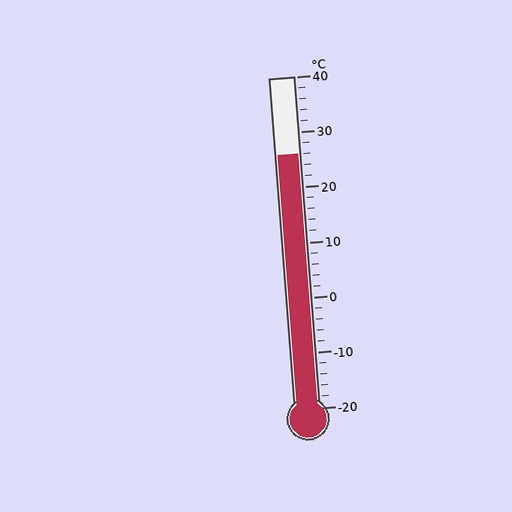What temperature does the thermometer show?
The thermometer shows approximately 26°C.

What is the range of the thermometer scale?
The thermometer scale ranges from -20°C to 40°C.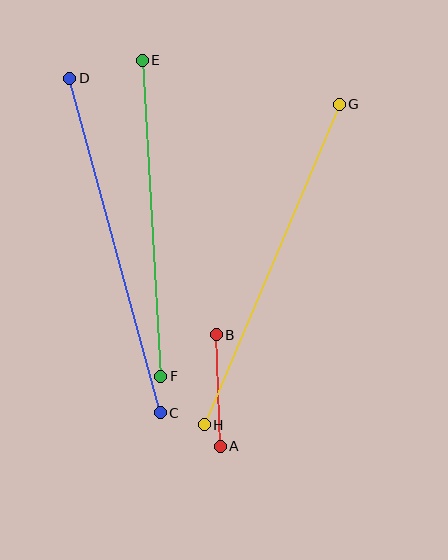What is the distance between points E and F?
The distance is approximately 317 pixels.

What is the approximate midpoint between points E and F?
The midpoint is at approximately (151, 218) pixels.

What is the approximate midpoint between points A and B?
The midpoint is at approximately (218, 391) pixels.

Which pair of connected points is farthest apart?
Points G and H are farthest apart.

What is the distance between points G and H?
The distance is approximately 348 pixels.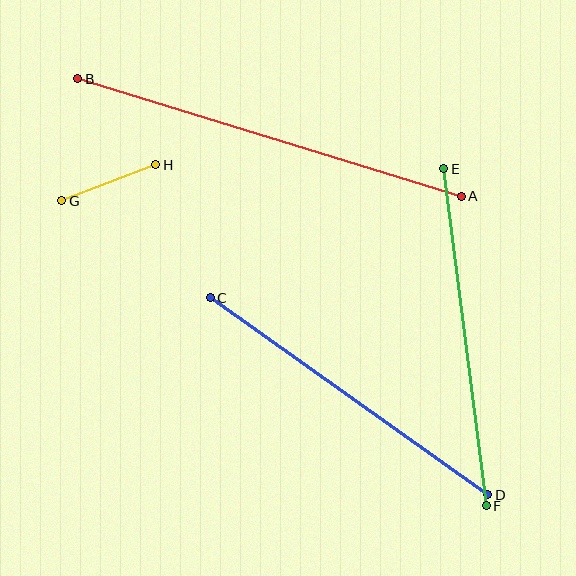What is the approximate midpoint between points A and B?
The midpoint is at approximately (269, 137) pixels.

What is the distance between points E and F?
The distance is approximately 340 pixels.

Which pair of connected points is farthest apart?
Points A and B are farthest apart.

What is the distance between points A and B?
The distance is approximately 401 pixels.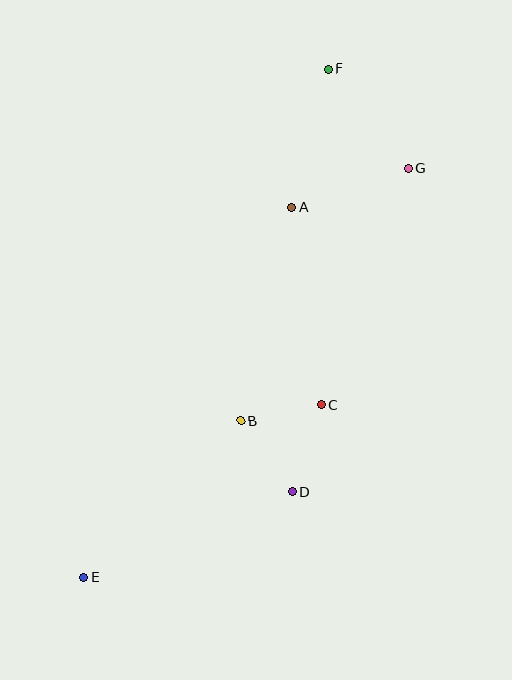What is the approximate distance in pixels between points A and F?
The distance between A and F is approximately 143 pixels.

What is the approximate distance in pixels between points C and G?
The distance between C and G is approximately 252 pixels.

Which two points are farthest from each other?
Points E and F are farthest from each other.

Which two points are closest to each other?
Points B and C are closest to each other.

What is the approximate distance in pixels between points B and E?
The distance between B and E is approximately 221 pixels.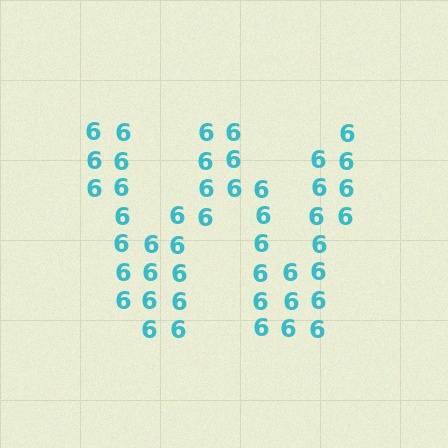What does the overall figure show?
The overall figure shows the letter W.